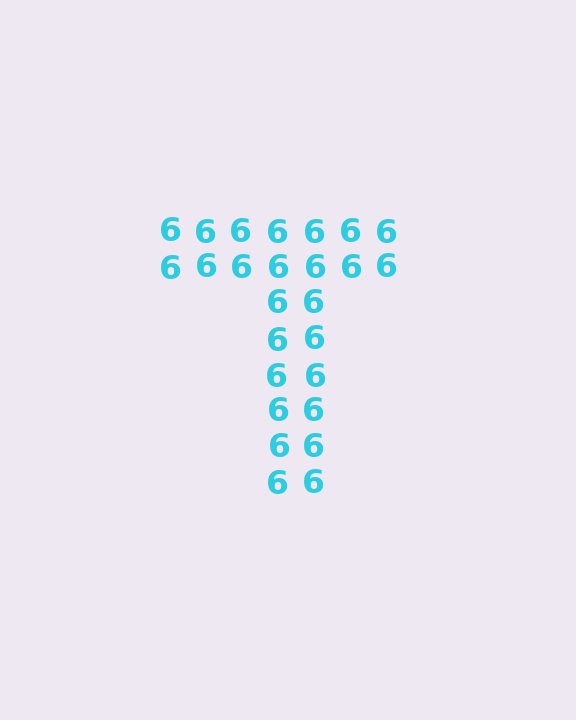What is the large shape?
The large shape is the letter T.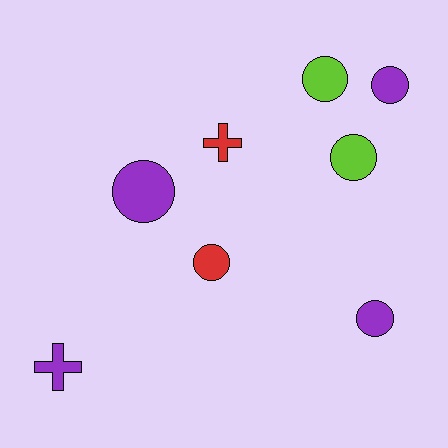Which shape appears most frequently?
Circle, with 6 objects.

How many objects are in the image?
There are 8 objects.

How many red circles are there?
There is 1 red circle.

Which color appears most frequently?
Purple, with 4 objects.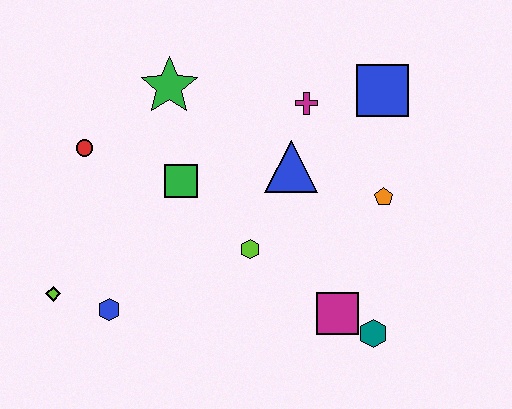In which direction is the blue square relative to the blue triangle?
The blue square is to the right of the blue triangle.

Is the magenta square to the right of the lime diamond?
Yes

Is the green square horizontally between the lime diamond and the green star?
No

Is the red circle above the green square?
Yes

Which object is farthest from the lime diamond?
The blue square is farthest from the lime diamond.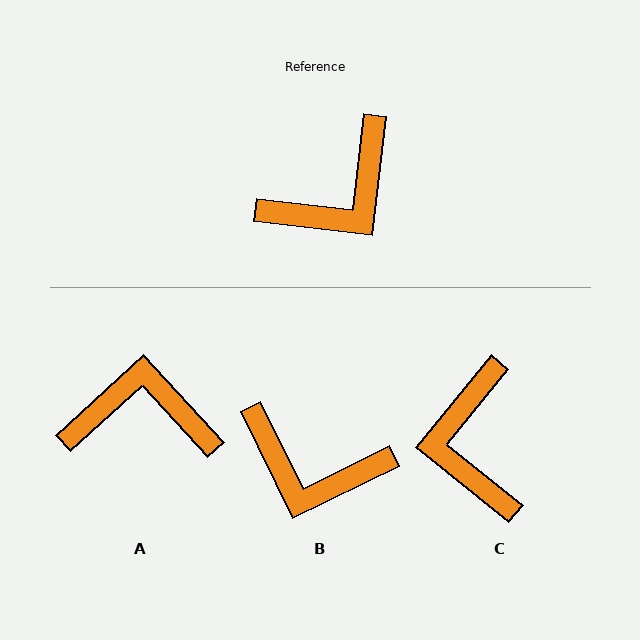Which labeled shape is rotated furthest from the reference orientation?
A, about 139 degrees away.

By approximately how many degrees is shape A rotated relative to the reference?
Approximately 139 degrees counter-clockwise.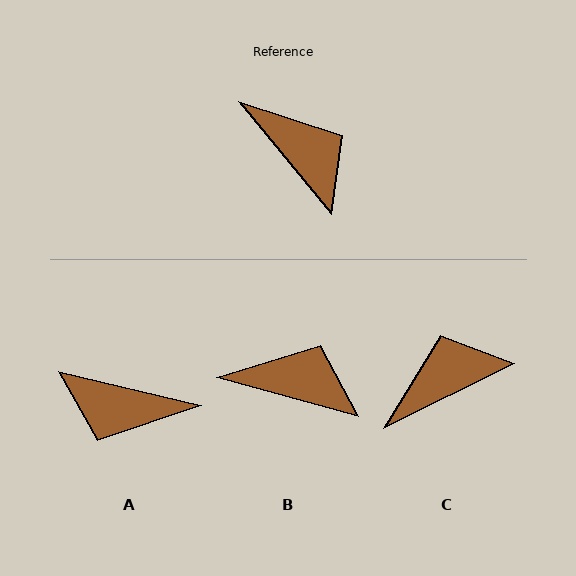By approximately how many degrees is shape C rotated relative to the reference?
Approximately 77 degrees counter-clockwise.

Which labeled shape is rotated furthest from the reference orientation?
A, about 143 degrees away.